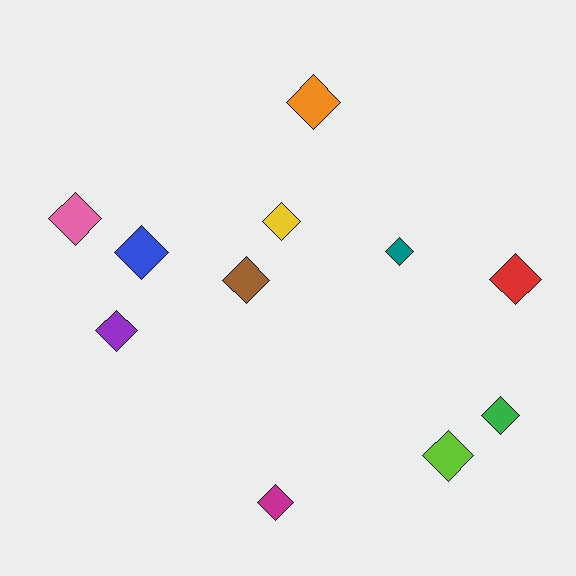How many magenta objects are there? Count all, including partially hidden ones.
There is 1 magenta object.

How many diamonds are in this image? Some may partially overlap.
There are 11 diamonds.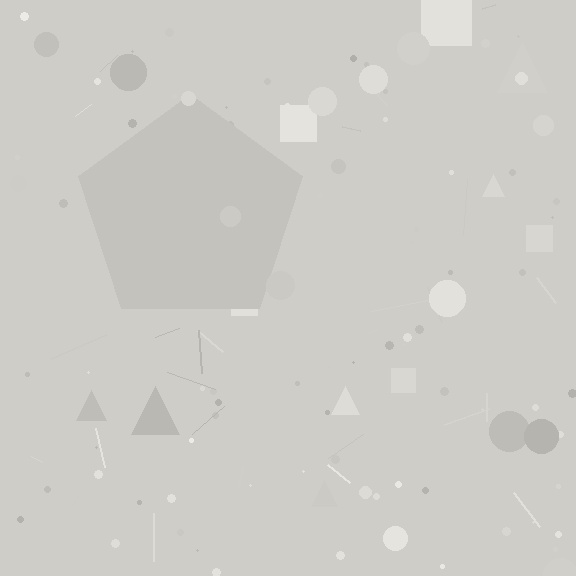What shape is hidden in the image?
A pentagon is hidden in the image.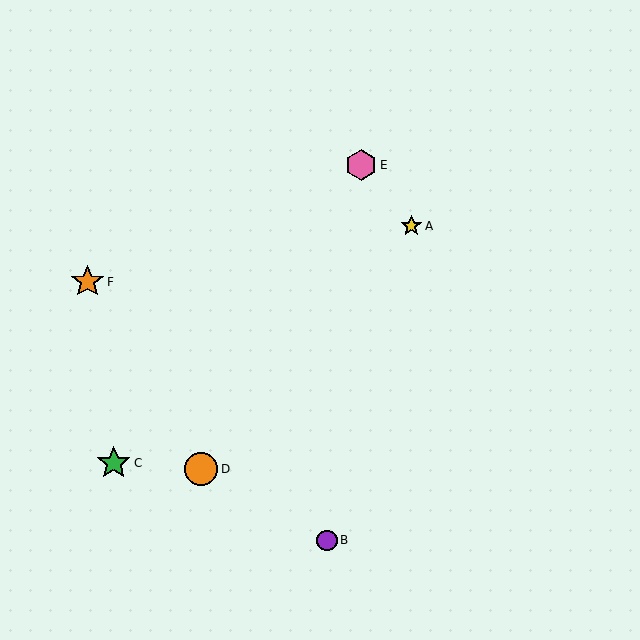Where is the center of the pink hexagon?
The center of the pink hexagon is at (361, 165).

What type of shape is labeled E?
Shape E is a pink hexagon.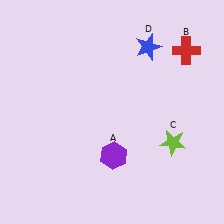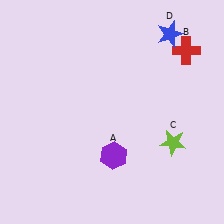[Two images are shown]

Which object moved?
The blue star (D) moved right.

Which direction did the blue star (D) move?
The blue star (D) moved right.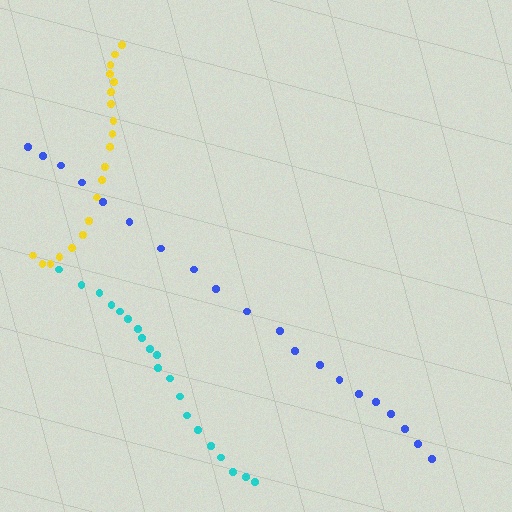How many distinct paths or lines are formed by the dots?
There are 3 distinct paths.